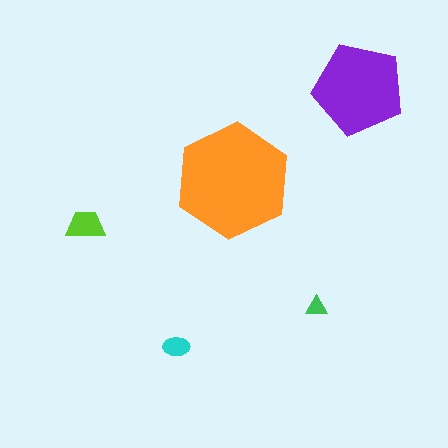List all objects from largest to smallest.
The orange hexagon, the purple pentagon, the lime trapezoid, the cyan ellipse, the green triangle.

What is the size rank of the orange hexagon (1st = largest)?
1st.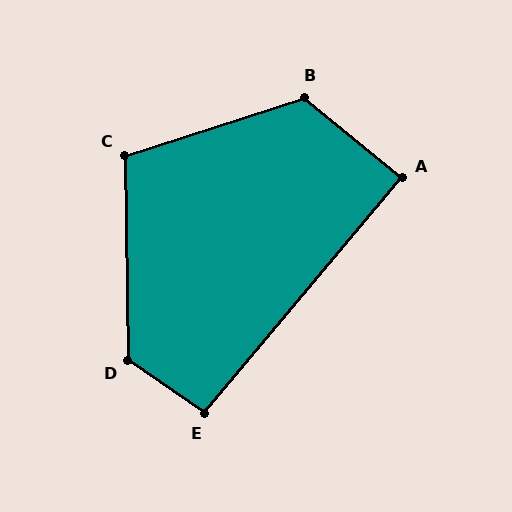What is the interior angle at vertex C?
Approximately 107 degrees (obtuse).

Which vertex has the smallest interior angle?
A, at approximately 89 degrees.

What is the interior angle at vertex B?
Approximately 123 degrees (obtuse).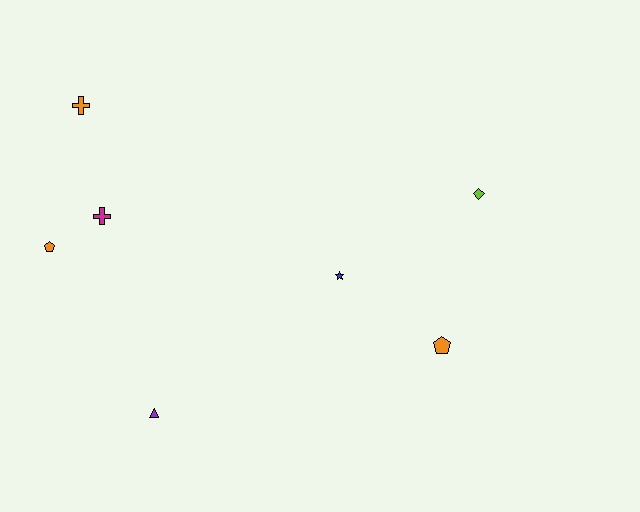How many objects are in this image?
There are 7 objects.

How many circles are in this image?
There are no circles.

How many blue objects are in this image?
There is 1 blue object.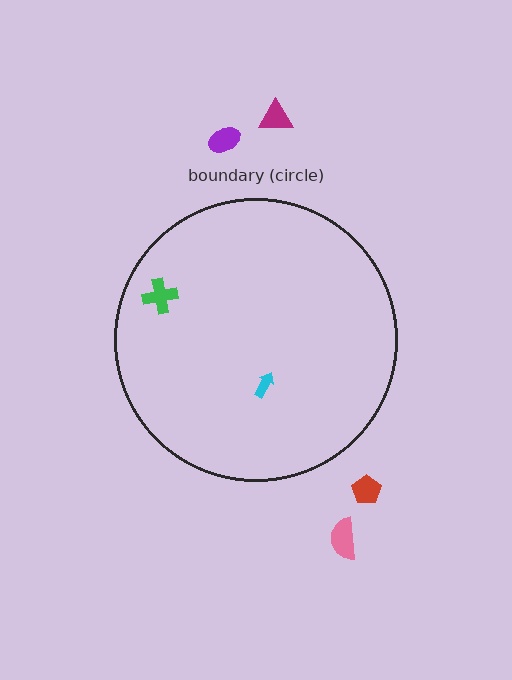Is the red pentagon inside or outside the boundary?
Outside.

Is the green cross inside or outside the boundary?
Inside.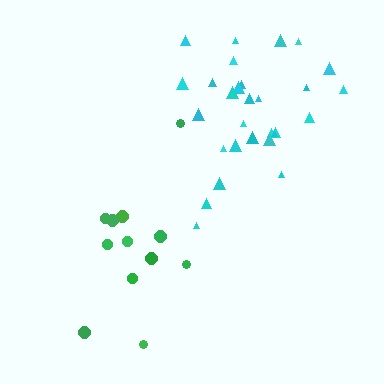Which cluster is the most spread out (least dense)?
Green.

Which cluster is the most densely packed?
Cyan.